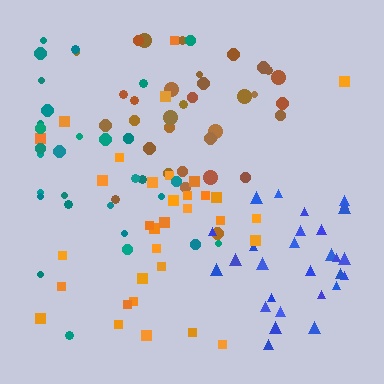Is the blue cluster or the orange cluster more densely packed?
Blue.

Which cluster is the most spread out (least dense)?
Teal.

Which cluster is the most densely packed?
Blue.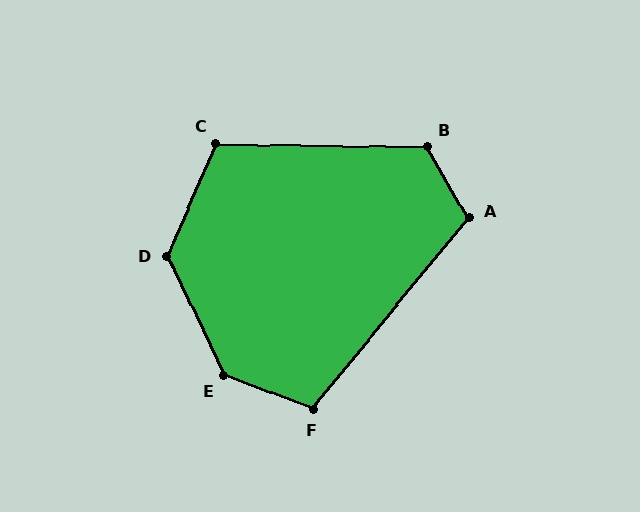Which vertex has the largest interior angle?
E, at approximately 136 degrees.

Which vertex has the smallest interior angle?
F, at approximately 108 degrees.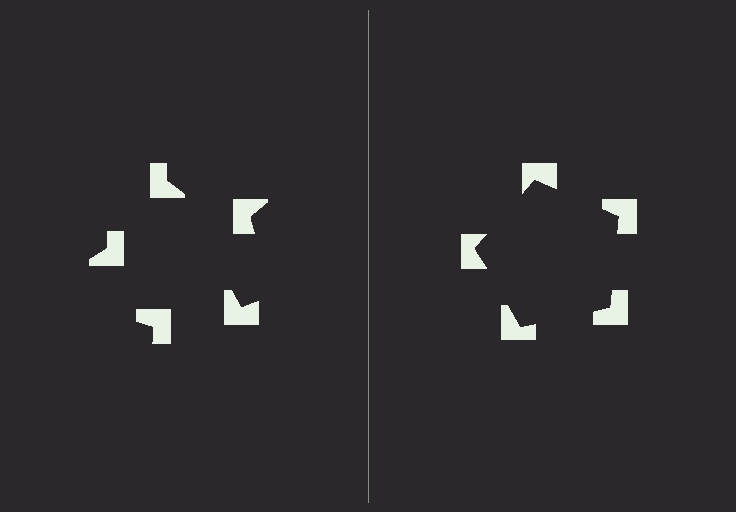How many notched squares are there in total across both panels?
10 — 5 on each side.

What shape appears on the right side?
An illusory pentagon.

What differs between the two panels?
The notched squares are positioned identically on both sides; only the wedge orientations differ. On the right they align to a pentagon; on the left they are misaligned.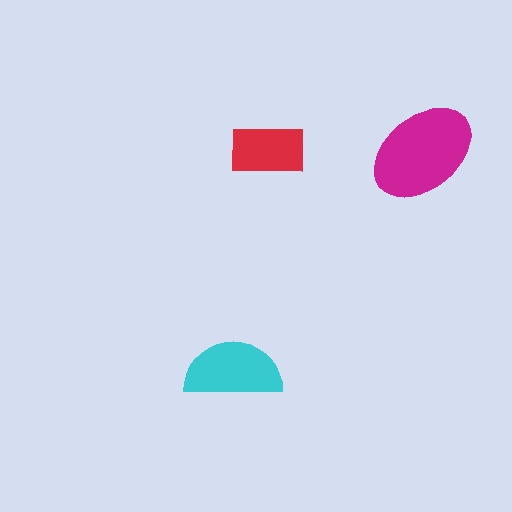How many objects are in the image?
There are 3 objects in the image.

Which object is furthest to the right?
The magenta ellipse is rightmost.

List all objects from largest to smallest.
The magenta ellipse, the cyan semicircle, the red rectangle.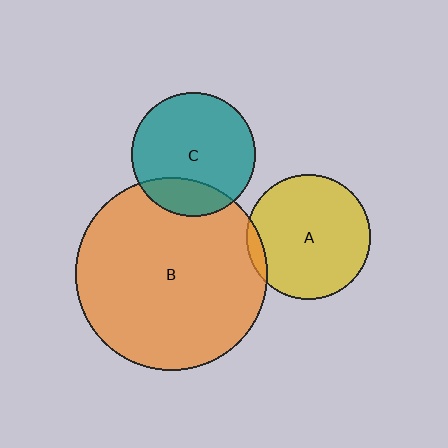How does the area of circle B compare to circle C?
Approximately 2.4 times.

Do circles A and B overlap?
Yes.